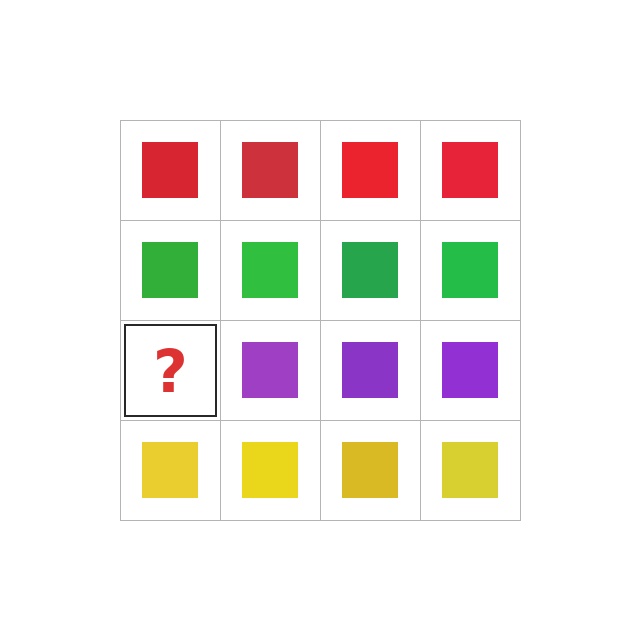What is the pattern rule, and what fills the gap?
The rule is that each row has a consistent color. The gap should be filled with a purple square.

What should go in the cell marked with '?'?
The missing cell should contain a purple square.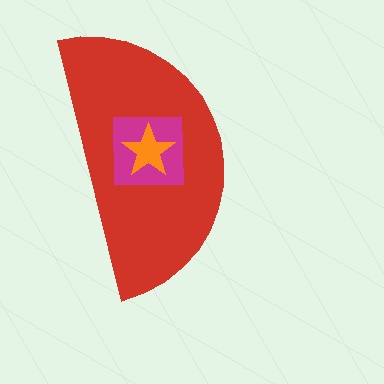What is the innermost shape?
The orange star.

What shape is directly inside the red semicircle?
The magenta square.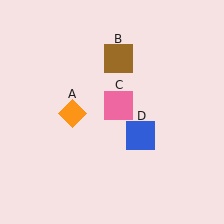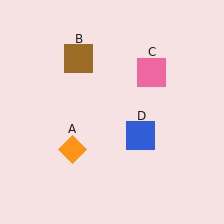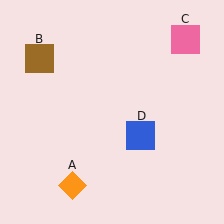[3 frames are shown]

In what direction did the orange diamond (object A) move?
The orange diamond (object A) moved down.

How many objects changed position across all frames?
3 objects changed position: orange diamond (object A), brown square (object B), pink square (object C).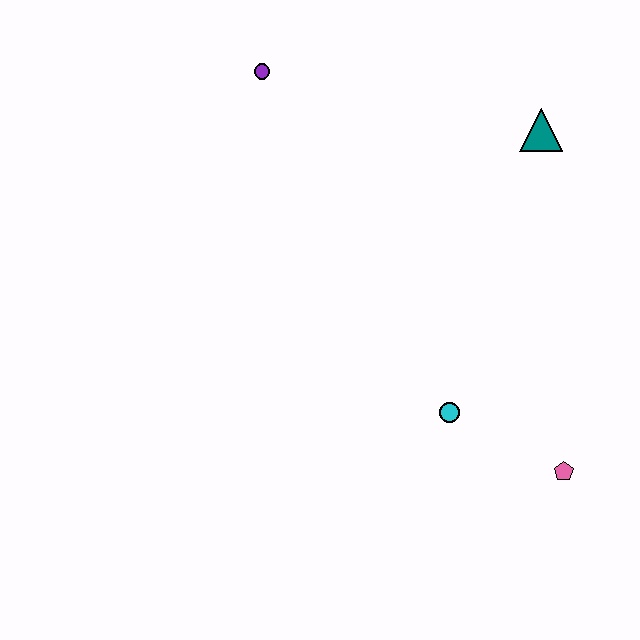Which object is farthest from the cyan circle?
The purple circle is farthest from the cyan circle.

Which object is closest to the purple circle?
The teal triangle is closest to the purple circle.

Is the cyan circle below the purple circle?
Yes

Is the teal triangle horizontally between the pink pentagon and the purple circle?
Yes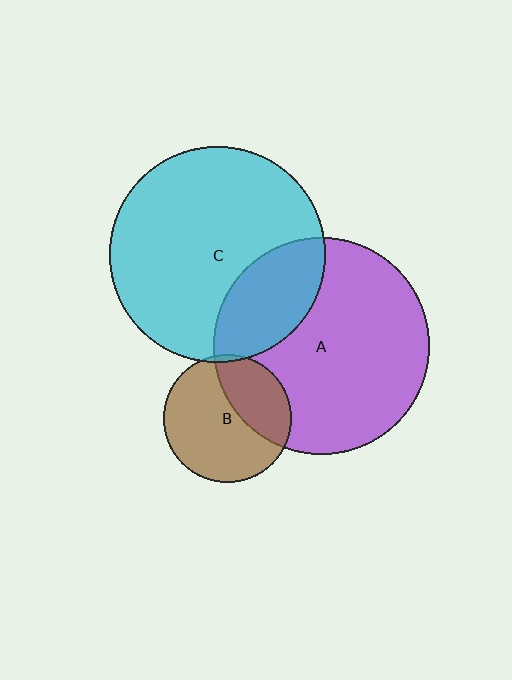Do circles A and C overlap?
Yes.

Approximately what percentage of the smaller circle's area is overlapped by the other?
Approximately 25%.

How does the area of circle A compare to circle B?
Approximately 2.9 times.